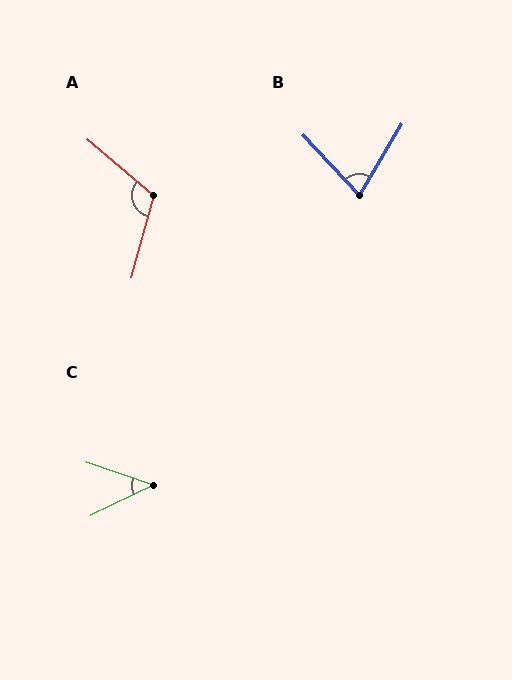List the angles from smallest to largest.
C (45°), B (74°), A (115°).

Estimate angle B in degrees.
Approximately 74 degrees.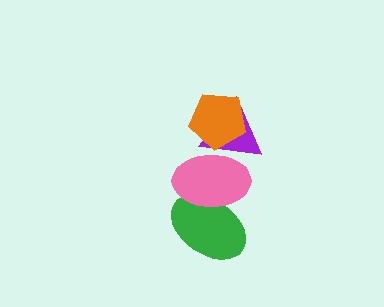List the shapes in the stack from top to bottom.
From top to bottom: the orange pentagon, the purple triangle, the pink ellipse, the green ellipse.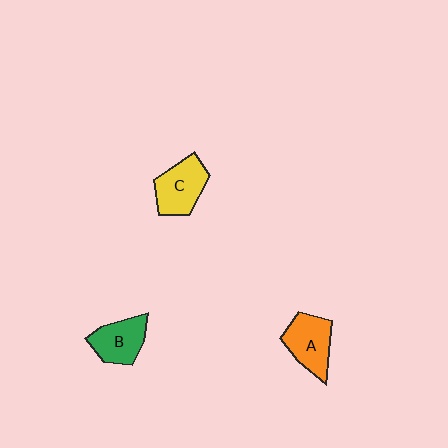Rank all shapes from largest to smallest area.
From largest to smallest: C (yellow), A (orange), B (green).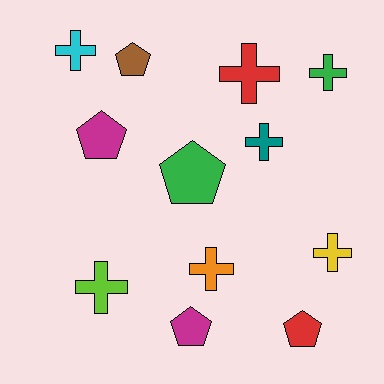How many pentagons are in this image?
There are 5 pentagons.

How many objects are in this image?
There are 12 objects.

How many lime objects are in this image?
There is 1 lime object.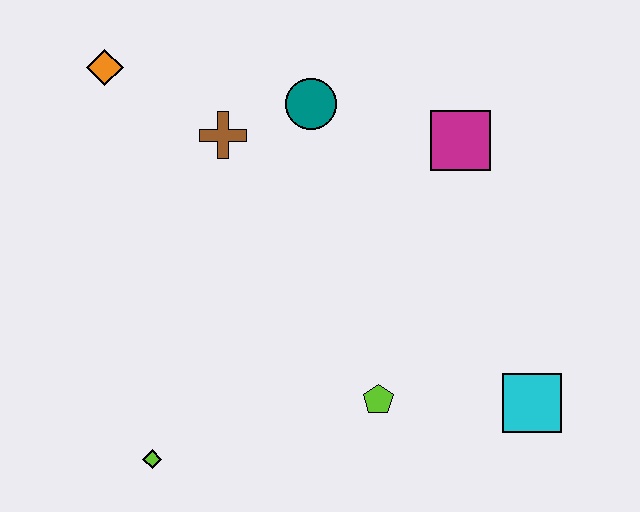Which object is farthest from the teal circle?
The lime diamond is farthest from the teal circle.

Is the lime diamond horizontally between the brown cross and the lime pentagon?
No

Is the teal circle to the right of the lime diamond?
Yes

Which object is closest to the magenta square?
The teal circle is closest to the magenta square.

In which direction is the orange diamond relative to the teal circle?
The orange diamond is to the left of the teal circle.